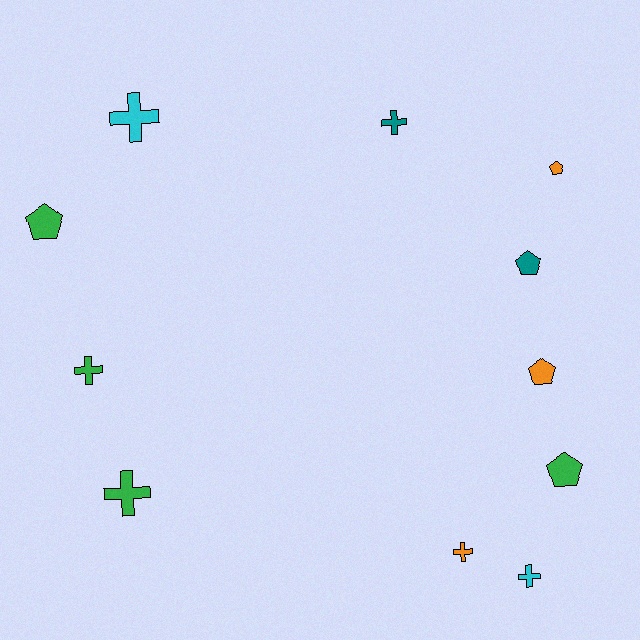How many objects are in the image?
There are 11 objects.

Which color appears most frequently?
Green, with 4 objects.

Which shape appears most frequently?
Cross, with 6 objects.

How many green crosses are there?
There are 2 green crosses.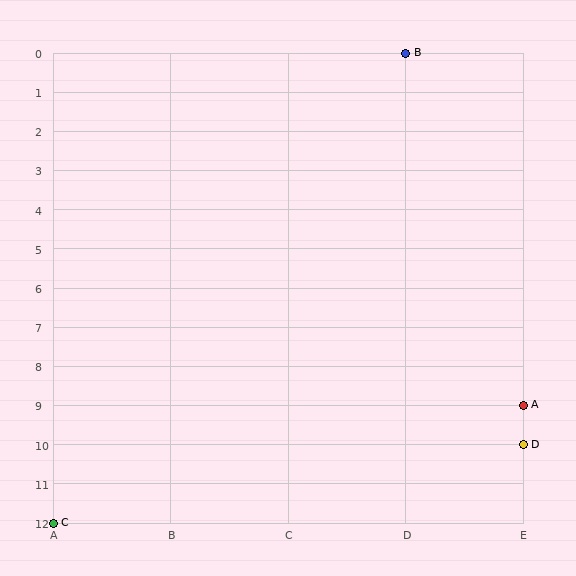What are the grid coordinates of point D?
Point D is at grid coordinates (E, 10).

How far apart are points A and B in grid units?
Points A and B are 1 column and 9 rows apart (about 9.1 grid units diagonally).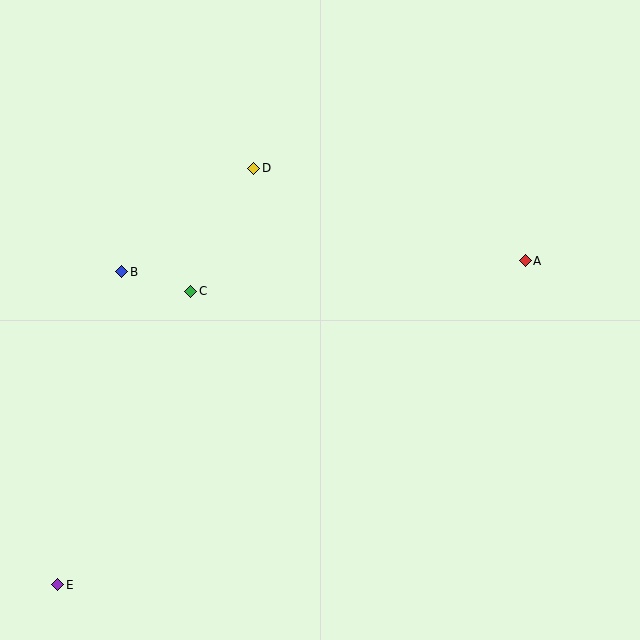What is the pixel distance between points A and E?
The distance between A and E is 569 pixels.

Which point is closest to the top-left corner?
Point B is closest to the top-left corner.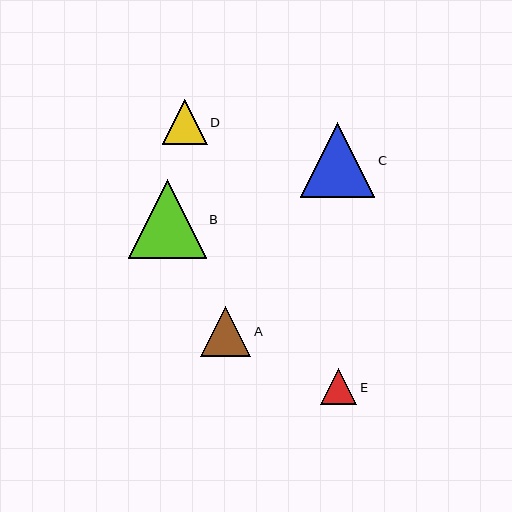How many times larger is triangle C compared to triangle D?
Triangle C is approximately 1.7 times the size of triangle D.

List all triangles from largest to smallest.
From largest to smallest: B, C, A, D, E.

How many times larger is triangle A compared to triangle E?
Triangle A is approximately 1.4 times the size of triangle E.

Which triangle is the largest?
Triangle B is the largest with a size of approximately 78 pixels.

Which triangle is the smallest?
Triangle E is the smallest with a size of approximately 36 pixels.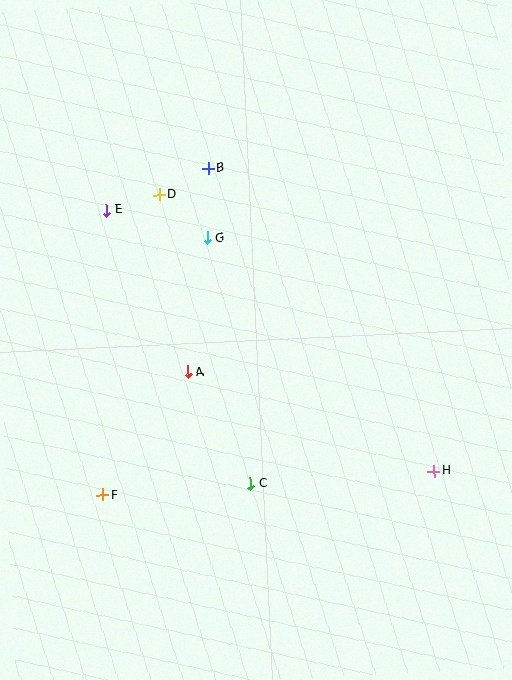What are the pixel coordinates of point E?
Point E is at (106, 210).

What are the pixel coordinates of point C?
Point C is at (251, 484).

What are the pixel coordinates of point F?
Point F is at (103, 495).